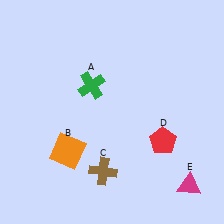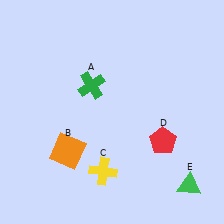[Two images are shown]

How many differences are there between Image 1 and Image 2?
There are 2 differences between the two images.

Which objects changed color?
C changed from brown to yellow. E changed from magenta to green.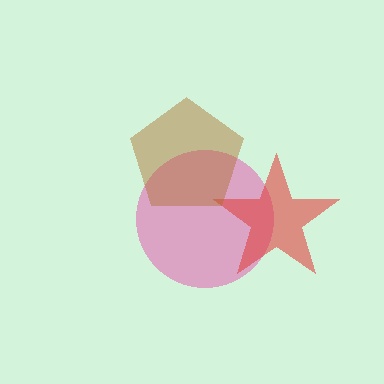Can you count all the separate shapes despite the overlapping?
Yes, there are 3 separate shapes.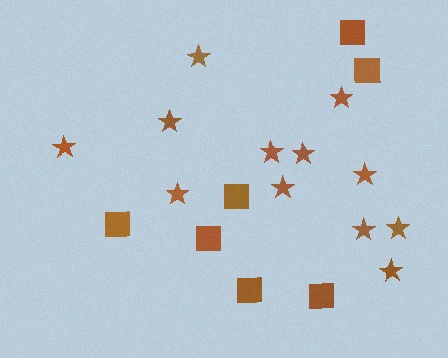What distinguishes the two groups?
There are 2 groups: one group of stars (12) and one group of squares (7).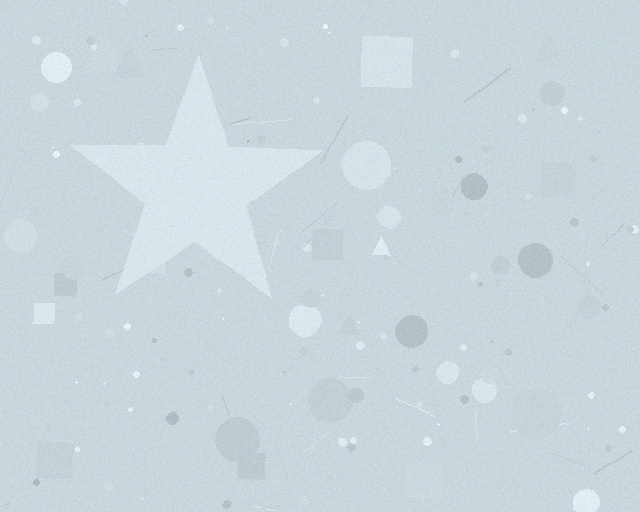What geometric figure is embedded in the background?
A star is embedded in the background.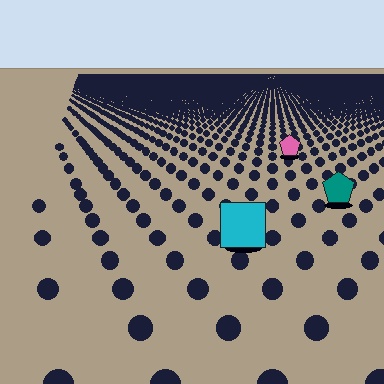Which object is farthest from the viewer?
The pink pentagon is farthest from the viewer. It appears smaller and the ground texture around it is denser.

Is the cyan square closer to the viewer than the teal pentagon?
Yes. The cyan square is closer — you can tell from the texture gradient: the ground texture is coarser near it.